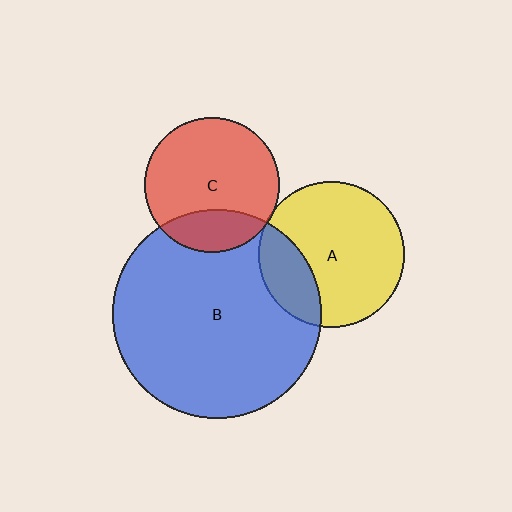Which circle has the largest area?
Circle B (blue).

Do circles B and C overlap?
Yes.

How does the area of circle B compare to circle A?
Approximately 2.0 times.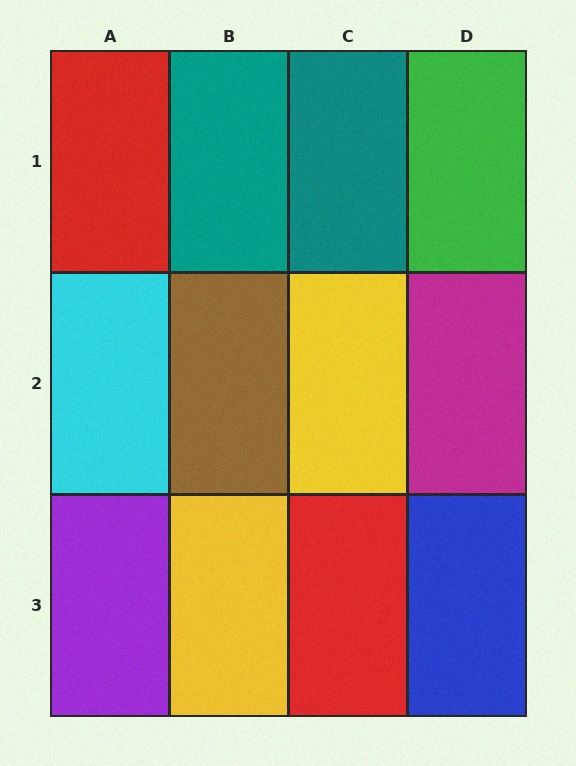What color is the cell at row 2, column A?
Cyan.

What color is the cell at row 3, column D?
Blue.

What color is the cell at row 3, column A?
Purple.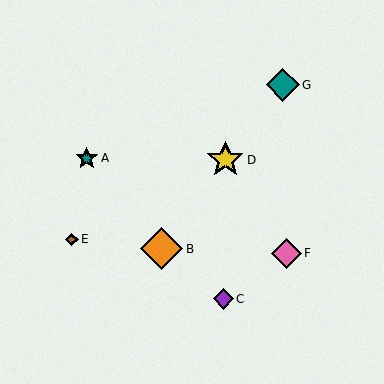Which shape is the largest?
The orange diamond (labeled B) is the largest.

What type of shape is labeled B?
Shape B is an orange diamond.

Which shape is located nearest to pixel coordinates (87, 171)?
The teal star (labeled A) at (87, 158) is nearest to that location.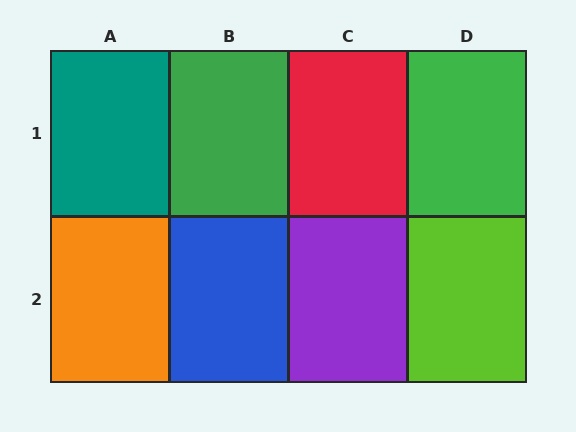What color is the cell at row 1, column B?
Green.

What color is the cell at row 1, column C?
Red.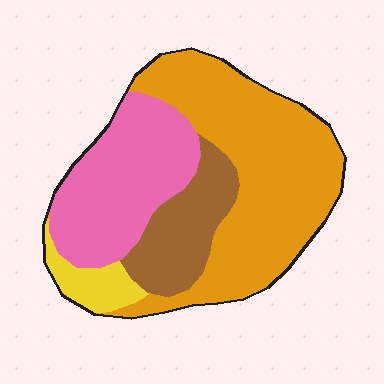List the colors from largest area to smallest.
From largest to smallest: orange, pink, brown, yellow.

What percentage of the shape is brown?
Brown takes up about one sixth (1/6) of the shape.